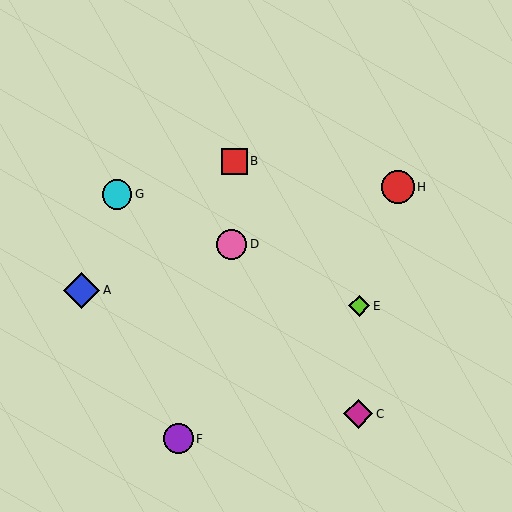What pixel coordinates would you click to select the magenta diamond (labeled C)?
Click at (358, 414) to select the magenta diamond C.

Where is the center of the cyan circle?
The center of the cyan circle is at (117, 194).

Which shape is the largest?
The blue diamond (labeled A) is the largest.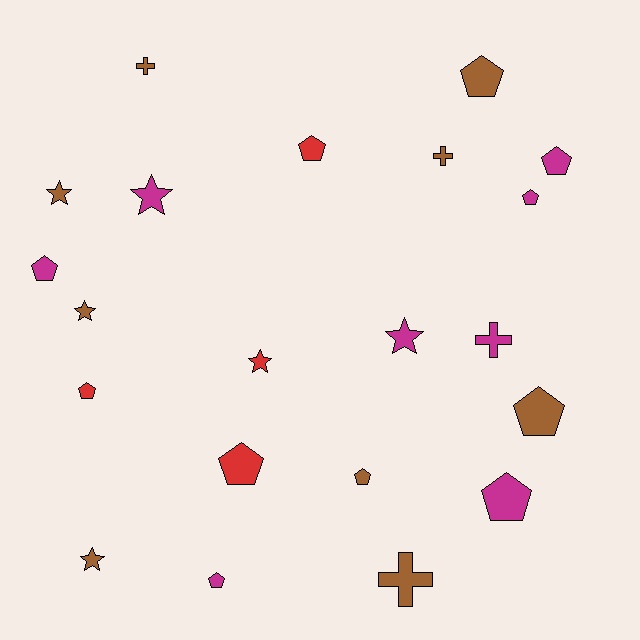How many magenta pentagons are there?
There are 5 magenta pentagons.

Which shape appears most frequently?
Pentagon, with 11 objects.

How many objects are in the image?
There are 21 objects.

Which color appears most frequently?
Brown, with 9 objects.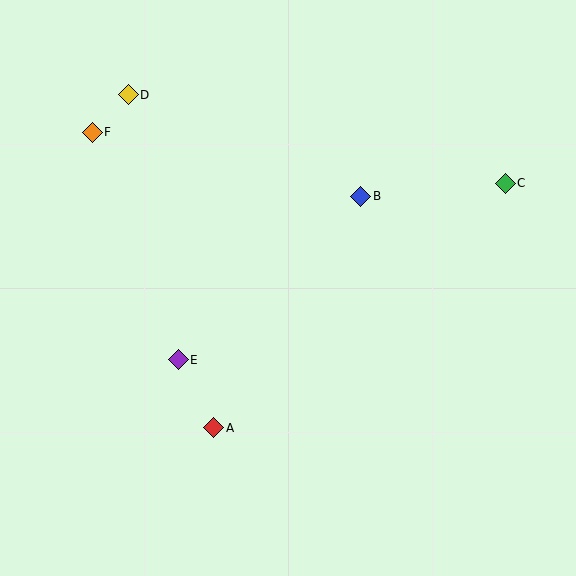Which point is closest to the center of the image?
Point B at (361, 196) is closest to the center.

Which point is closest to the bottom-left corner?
Point A is closest to the bottom-left corner.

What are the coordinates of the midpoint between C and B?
The midpoint between C and B is at (433, 190).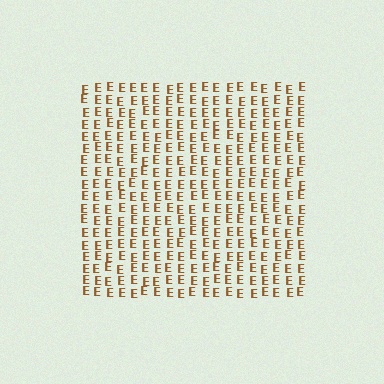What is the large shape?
The large shape is a square.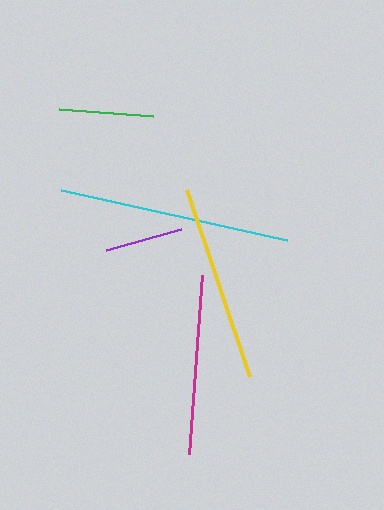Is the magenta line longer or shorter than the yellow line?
The yellow line is longer than the magenta line.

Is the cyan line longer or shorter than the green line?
The cyan line is longer than the green line.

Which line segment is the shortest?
The purple line is the shortest at approximately 78 pixels.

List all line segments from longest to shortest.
From longest to shortest: cyan, yellow, magenta, green, purple.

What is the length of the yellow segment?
The yellow segment is approximately 197 pixels long.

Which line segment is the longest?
The cyan line is the longest at approximately 231 pixels.